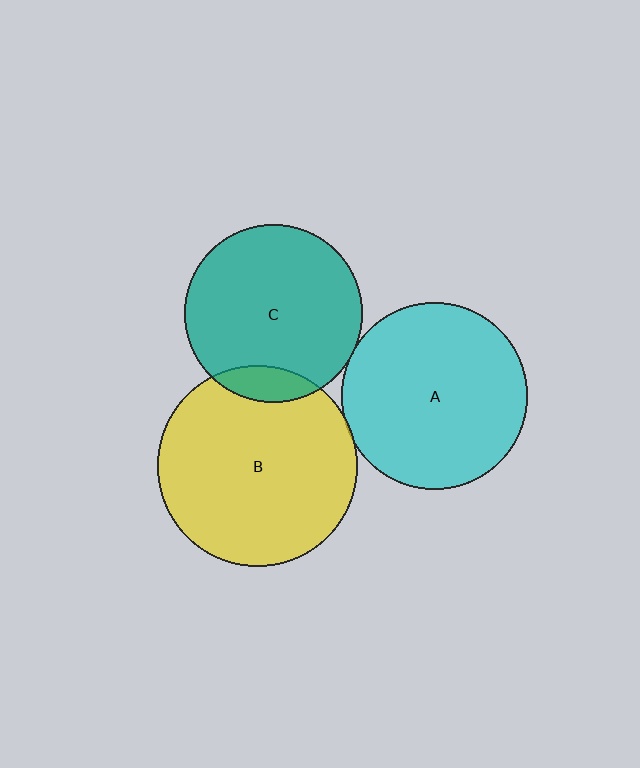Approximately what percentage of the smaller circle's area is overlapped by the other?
Approximately 10%.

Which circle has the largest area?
Circle B (yellow).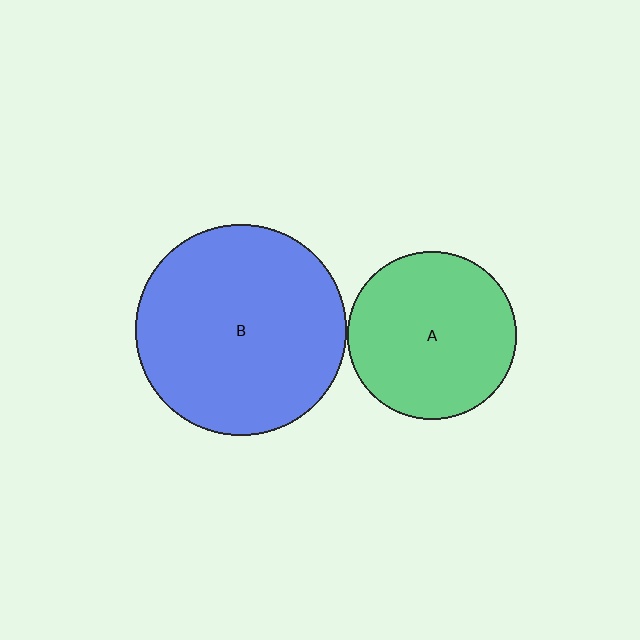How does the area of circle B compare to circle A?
Approximately 1.6 times.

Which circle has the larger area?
Circle B (blue).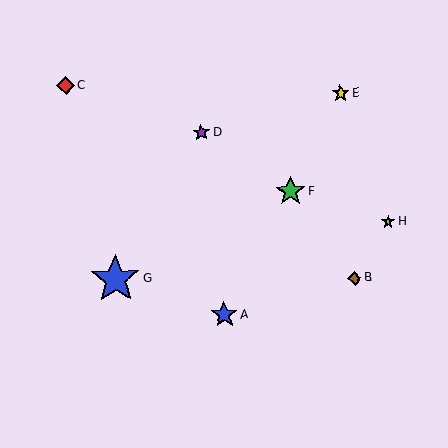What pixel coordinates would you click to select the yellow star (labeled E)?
Click at (340, 93) to select the yellow star E.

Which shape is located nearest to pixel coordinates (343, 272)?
The brown diamond (labeled B) at (355, 278) is nearest to that location.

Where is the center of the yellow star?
The center of the yellow star is at (340, 93).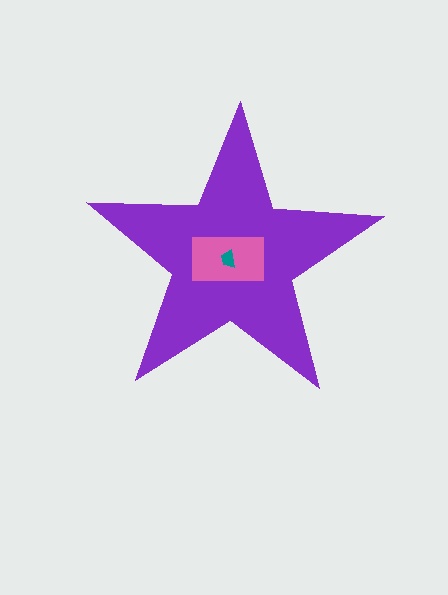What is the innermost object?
The teal trapezoid.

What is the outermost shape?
The purple star.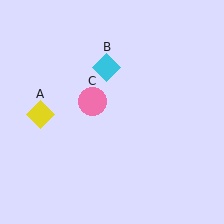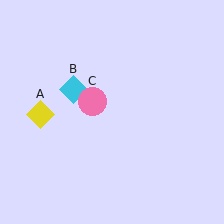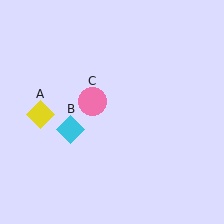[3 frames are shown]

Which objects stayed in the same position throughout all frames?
Yellow diamond (object A) and pink circle (object C) remained stationary.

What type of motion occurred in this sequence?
The cyan diamond (object B) rotated counterclockwise around the center of the scene.